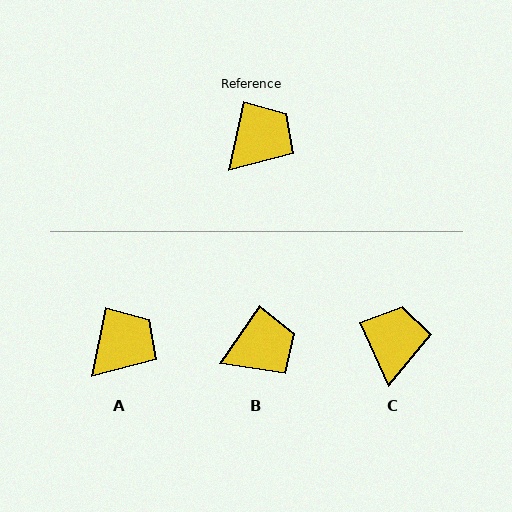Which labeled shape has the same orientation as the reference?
A.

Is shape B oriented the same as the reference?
No, it is off by about 23 degrees.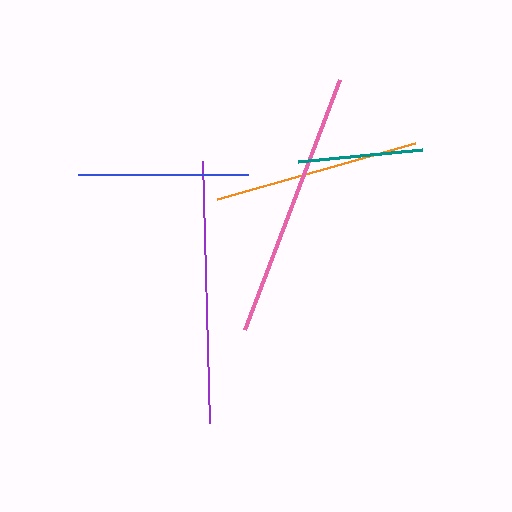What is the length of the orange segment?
The orange segment is approximately 205 pixels long.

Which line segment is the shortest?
The teal line is the shortest at approximately 124 pixels.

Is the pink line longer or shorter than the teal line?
The pink line is longer than the teal line.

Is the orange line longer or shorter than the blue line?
The orange line is longer than the blue line.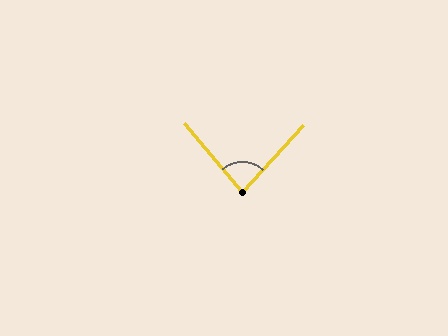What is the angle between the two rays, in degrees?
Approximately 82 degrees.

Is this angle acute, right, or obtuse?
It is acute.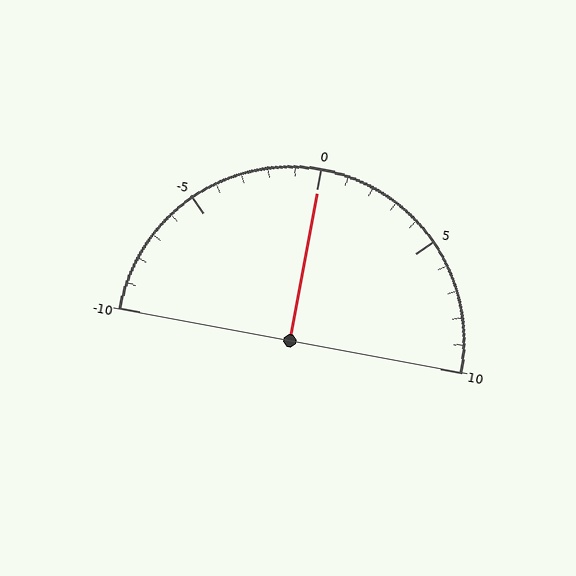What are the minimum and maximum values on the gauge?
The gauge ranges from -10 to 10.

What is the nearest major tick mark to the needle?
The nearest major tick mark is 0.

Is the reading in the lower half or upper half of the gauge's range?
The reading is in the upper half of the range (-10 to 10).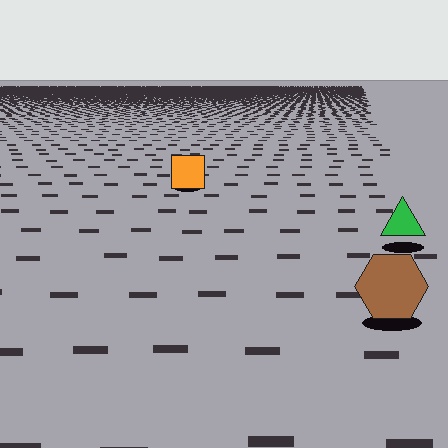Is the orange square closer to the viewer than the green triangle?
No. The green triangle is closer — you can tell from the texture gradient: the ground texture is coarser near it.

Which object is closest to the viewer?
The brown hexagon is closest. The texture marks near it are larger and more spread out.